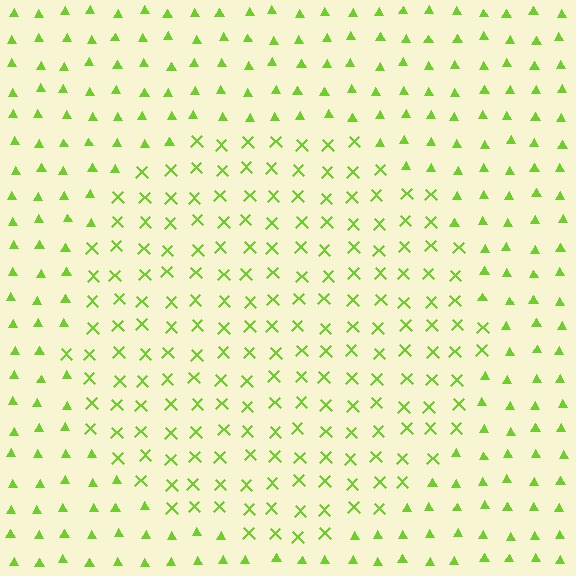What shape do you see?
I see a circle.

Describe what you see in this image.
The image is filled with small lime elements arranged in a uniform grid. A circle-shaped region contains X marks, while the surrounding area contains triangles. The boundary is defined purely by the change in element shape.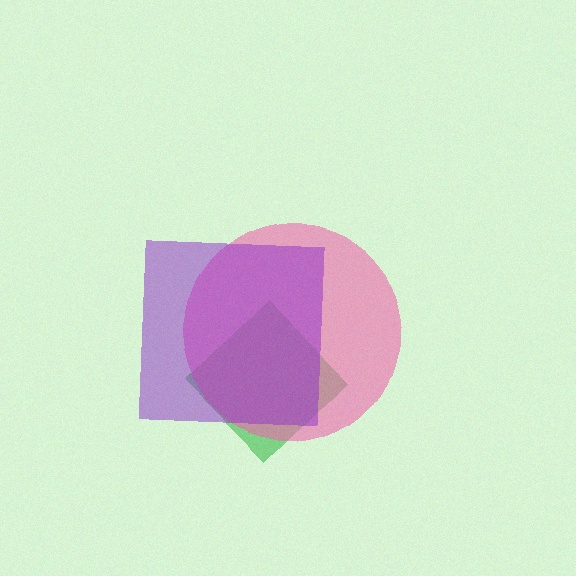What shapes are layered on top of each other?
The layered shapes are: a green diamond, a pink circle, a purple square.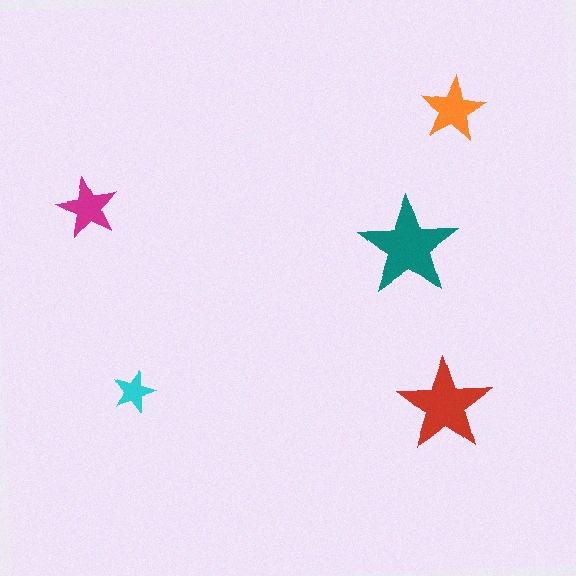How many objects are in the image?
There are 5 objects in the image.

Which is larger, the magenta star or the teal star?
The teal one.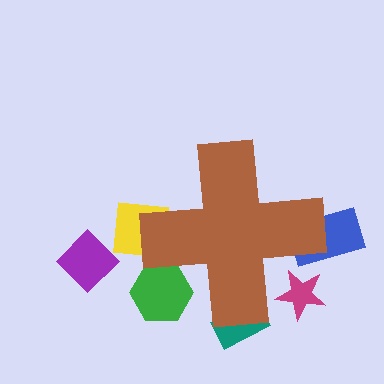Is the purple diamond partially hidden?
No, the purple diamond is fully visible.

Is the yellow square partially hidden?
Yes, the yellow square is partially hidden behind the brown cross.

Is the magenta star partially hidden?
Yes, the magenta star is partially hidden behind the brown cross.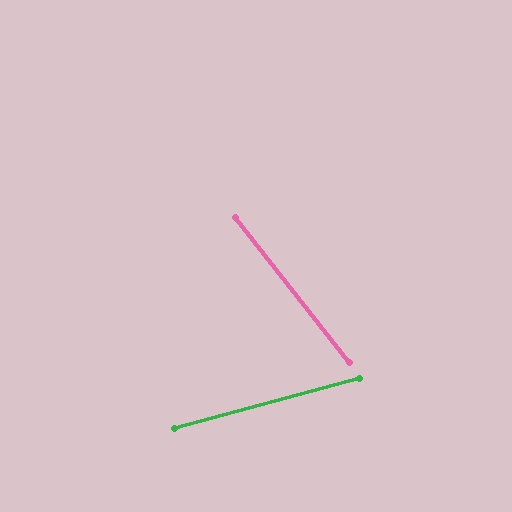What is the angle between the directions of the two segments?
Approximately 67 degrees.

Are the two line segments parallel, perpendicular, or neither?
Neither parallel nor perpendicular — they differ by about 67°.